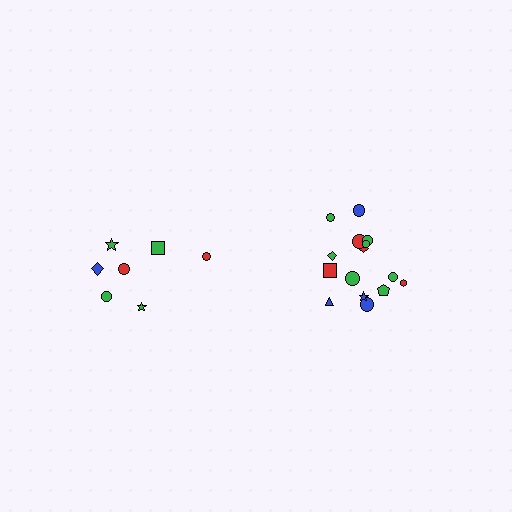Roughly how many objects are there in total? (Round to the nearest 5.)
Roughly 20 objects in total.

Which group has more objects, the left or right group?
The right group.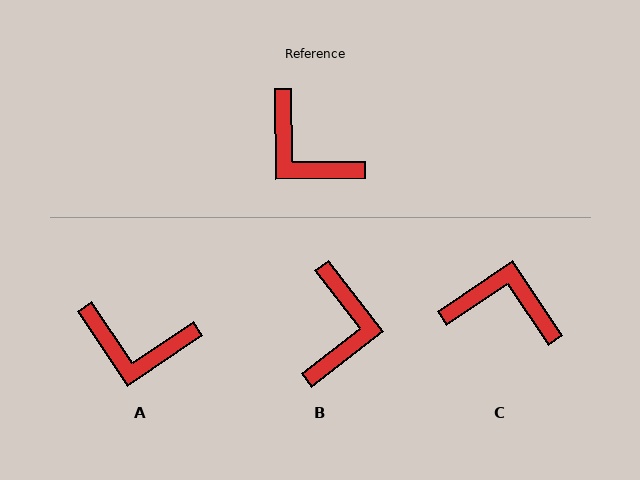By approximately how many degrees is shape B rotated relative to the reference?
Approximately 127 degrees counter-clockwise.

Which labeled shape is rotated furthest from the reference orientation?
C, about 146 degrees away.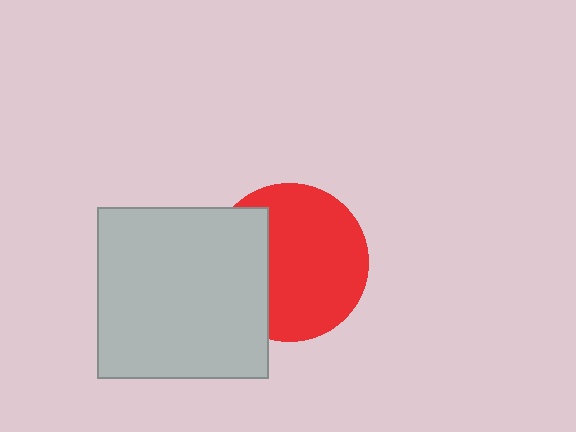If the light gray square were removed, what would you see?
You would see the complete red circle.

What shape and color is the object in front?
The object in front is a light gray square.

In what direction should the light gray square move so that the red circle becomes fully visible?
The light gray square should move left. That is the shortest direction to clear the overlap and leave the red circle fully visible.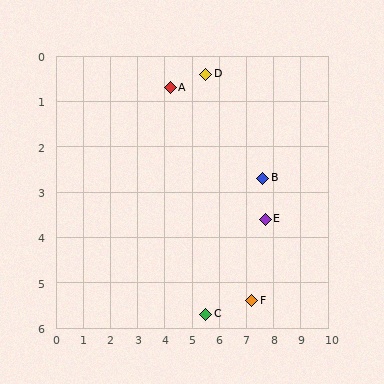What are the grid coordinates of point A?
Point A is at approximately (4.2, 0.7).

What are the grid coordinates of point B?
Point B is at approximately (7.6, 2.7).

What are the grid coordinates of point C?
Point C is at approximately (5.5, 5.7).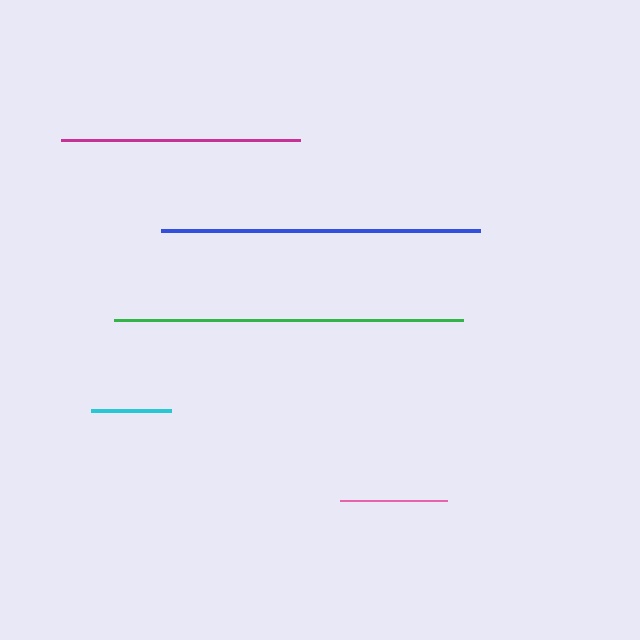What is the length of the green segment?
The green segment is approximately 349 pixels long.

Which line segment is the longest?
The green line is the longest at approximately 349 pixels.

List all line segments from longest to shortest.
From longest to shortest: green, blue, magenta, pink, cyan.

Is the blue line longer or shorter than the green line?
The green line is longer than the blue line.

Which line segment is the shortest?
The cyan line is the shortest at approximately 80 pixels.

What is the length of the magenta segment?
The magenta segment is approximately 239 pixels long.